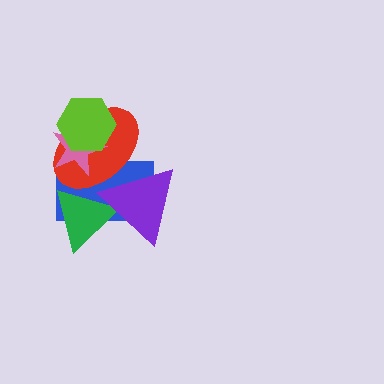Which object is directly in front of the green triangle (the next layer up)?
The red ellipse is directly in front of the green triangle.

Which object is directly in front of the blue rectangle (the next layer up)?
The green triangle is directly in front of the blue rectangle.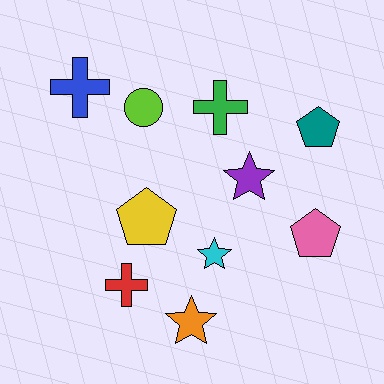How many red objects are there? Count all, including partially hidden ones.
There is 1 red object.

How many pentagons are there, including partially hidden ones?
There are 3 pentagons.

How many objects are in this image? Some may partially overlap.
There are 10 objects.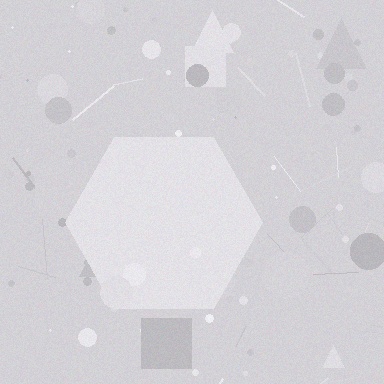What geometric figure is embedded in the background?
A hexagon is embedded in the background.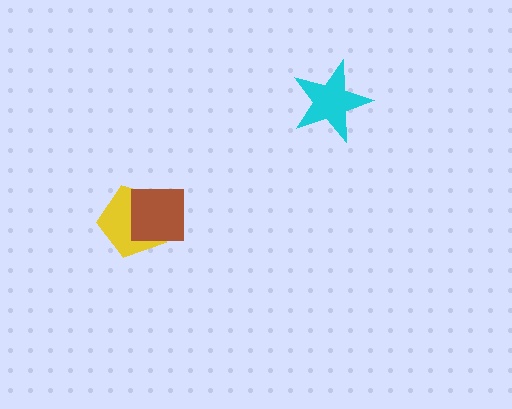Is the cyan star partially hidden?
No, no other shape covers it.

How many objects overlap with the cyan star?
0 objects overlap with the cyan star.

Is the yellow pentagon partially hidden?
Yes, it is partially covered by another shape.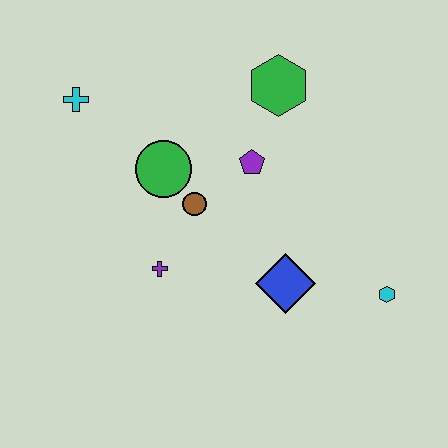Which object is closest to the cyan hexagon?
The blue diamond is closest to the cyan hexagon.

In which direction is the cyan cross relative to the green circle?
The cyan cross is to the left of the green circle.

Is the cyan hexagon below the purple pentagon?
Yes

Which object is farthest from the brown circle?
The cyan hexagon is farthest from the brown circle.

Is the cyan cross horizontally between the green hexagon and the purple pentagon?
No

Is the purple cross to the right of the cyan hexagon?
No